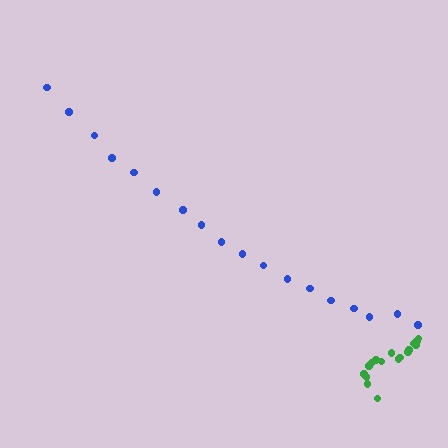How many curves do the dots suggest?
There are 2 distinct paths.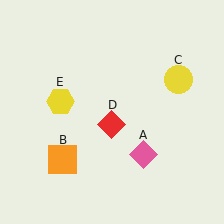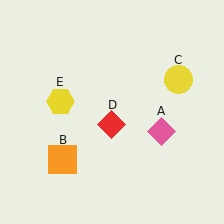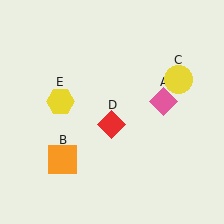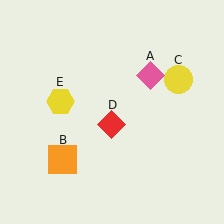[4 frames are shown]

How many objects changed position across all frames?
1 object changed position: pink diamond (object A).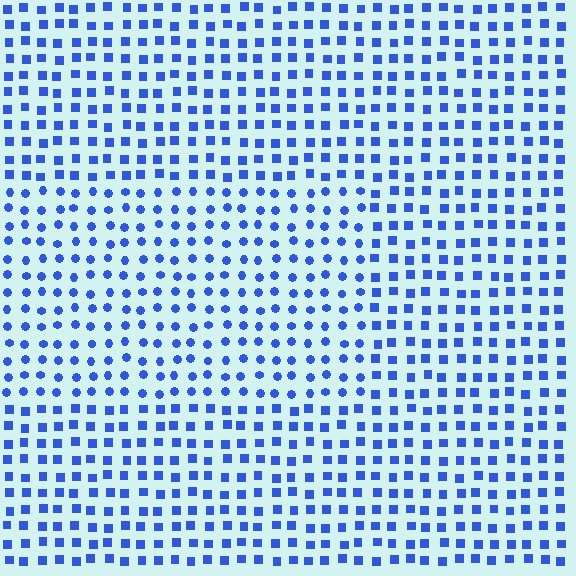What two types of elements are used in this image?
The image uses circles inside the rectangle region and squares outside it.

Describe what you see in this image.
The image is filled with small blue elements arranged in a uniform grid. A rectangle-shaped region contains circles, while the surrounding area contains squares. The boundary is defined purely by the change in element shape.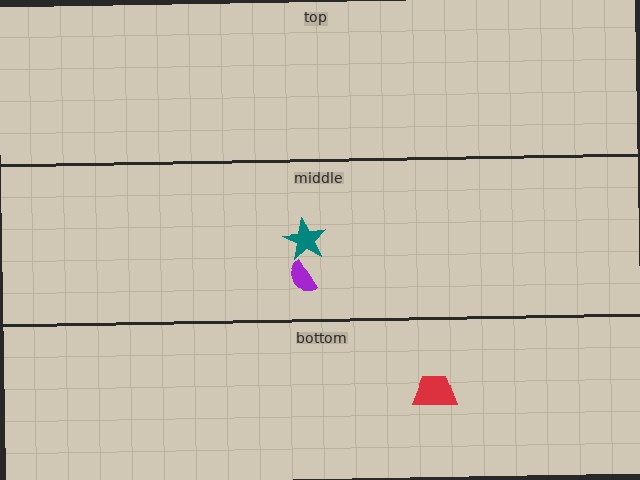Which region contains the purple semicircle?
The middle region.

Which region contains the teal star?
The middle region.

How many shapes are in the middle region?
2.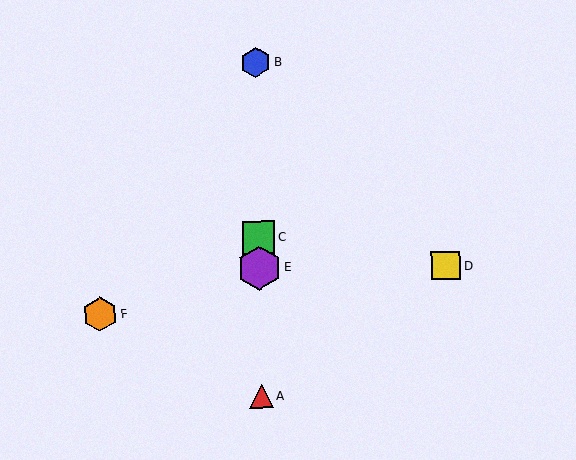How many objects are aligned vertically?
4 objects (A, B, C, E) are aligned vertically.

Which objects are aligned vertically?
Objects A, B, C, E are aligned vertically.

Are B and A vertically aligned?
Yes, both are at x≈256.